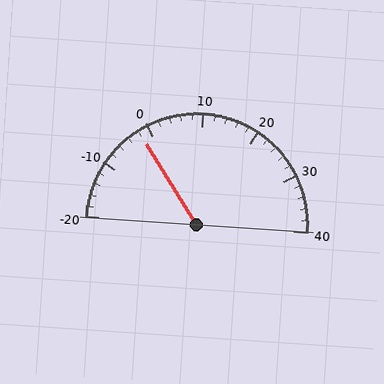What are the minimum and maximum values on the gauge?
The gauge ranges from -20 to 40.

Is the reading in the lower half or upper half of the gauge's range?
The reading is in the lower half of the range (-20 to 40).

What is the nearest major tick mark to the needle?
The nearest major tick mark is 0.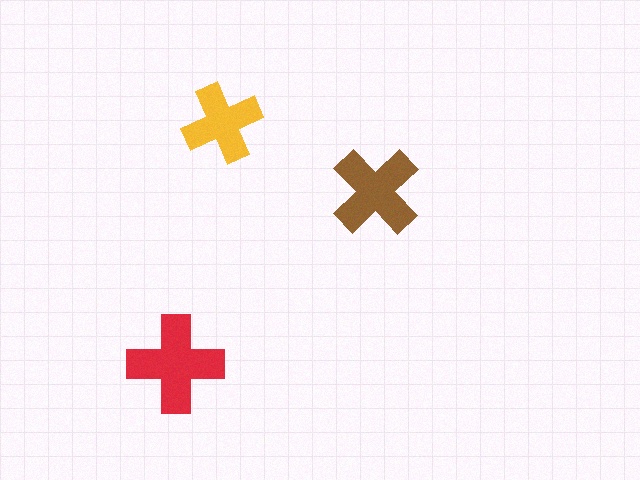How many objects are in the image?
There are 3 objects in the image.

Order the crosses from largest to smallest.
the red one, the brown one, the yellow one.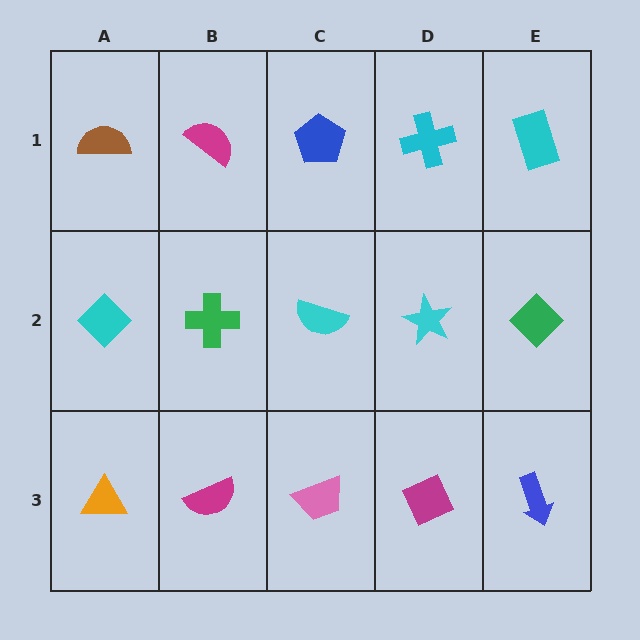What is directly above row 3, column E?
A green diamond.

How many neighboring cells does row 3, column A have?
2.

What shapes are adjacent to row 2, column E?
A cyan rectangle (row 1, column E), a blue arrow (row 3, column E), a cyan star (row 2, column D).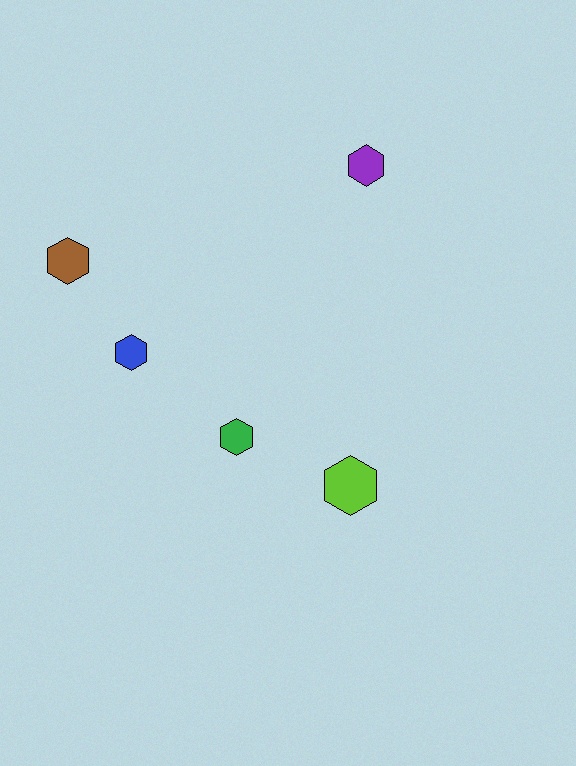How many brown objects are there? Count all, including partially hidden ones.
There is 1 brown object.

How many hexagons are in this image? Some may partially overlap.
There are 5 hexagons.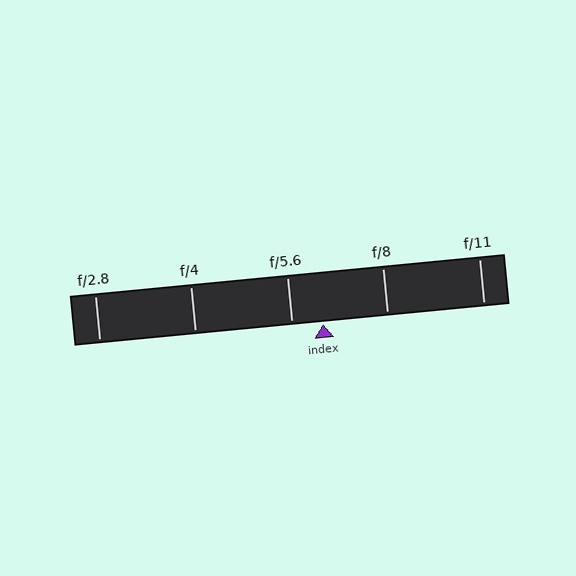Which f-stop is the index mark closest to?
The index mark is closest to f/5.6.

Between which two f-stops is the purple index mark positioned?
The index mark is between f/5.6 and f/8.